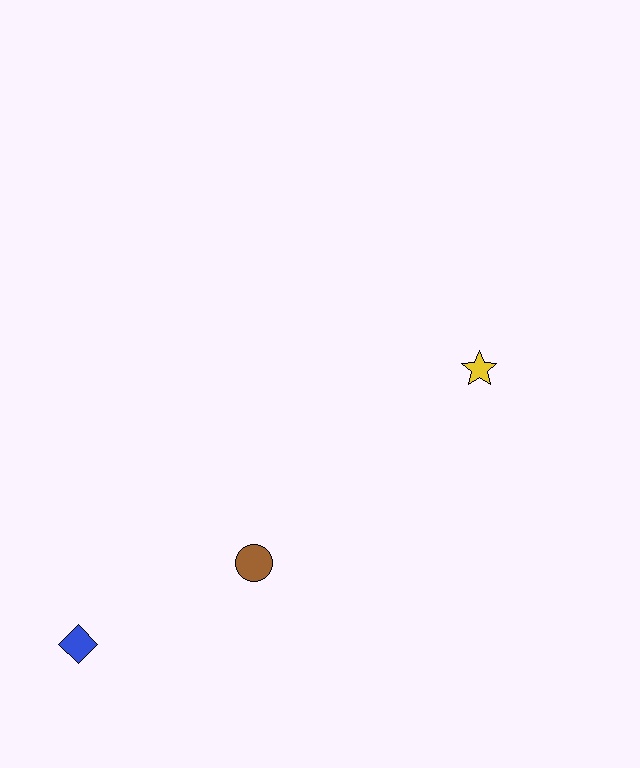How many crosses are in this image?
There are no crosses.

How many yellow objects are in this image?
There is 1 yellow object.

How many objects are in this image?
There are 3 objects.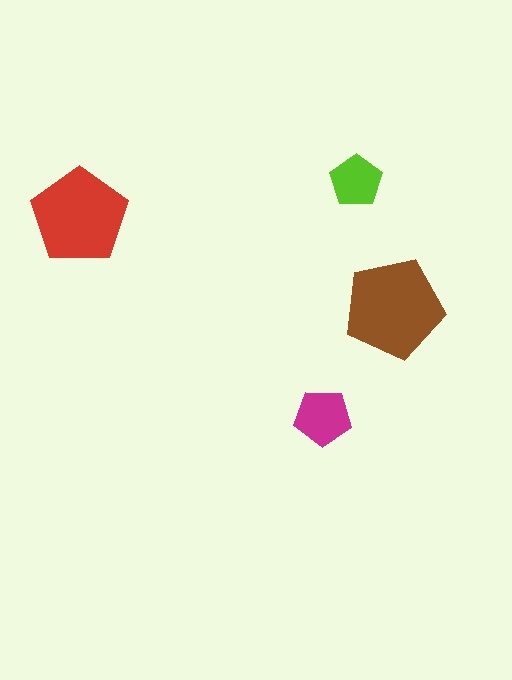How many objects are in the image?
There are 4 objects in the image.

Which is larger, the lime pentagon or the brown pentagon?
The brown one.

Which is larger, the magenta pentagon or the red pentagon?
The red one.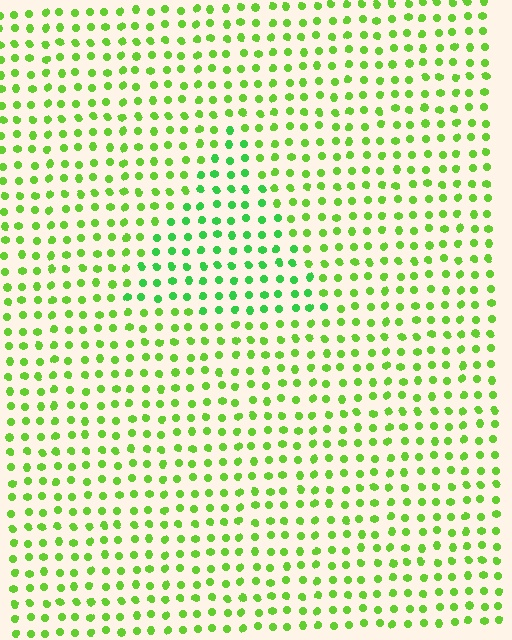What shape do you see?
I see a triangle.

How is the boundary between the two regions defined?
The boundary is defined purely by a slight shift in hue (about 27 degrees). Spacing, size, and orientation are identical on both sides.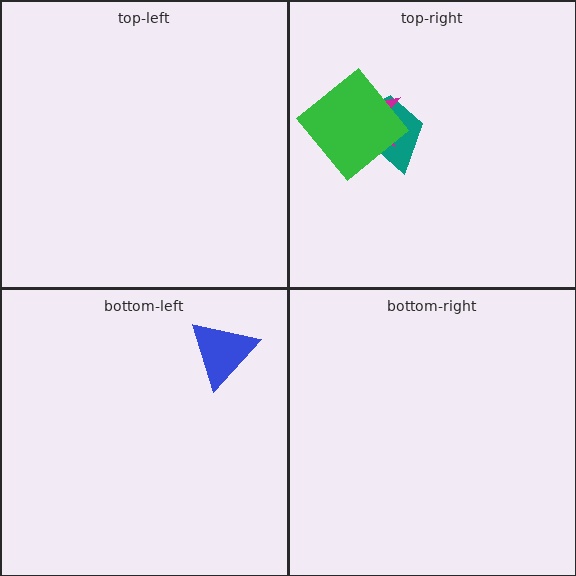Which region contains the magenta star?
The top-right region.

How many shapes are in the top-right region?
3.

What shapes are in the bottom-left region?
The blue triangle.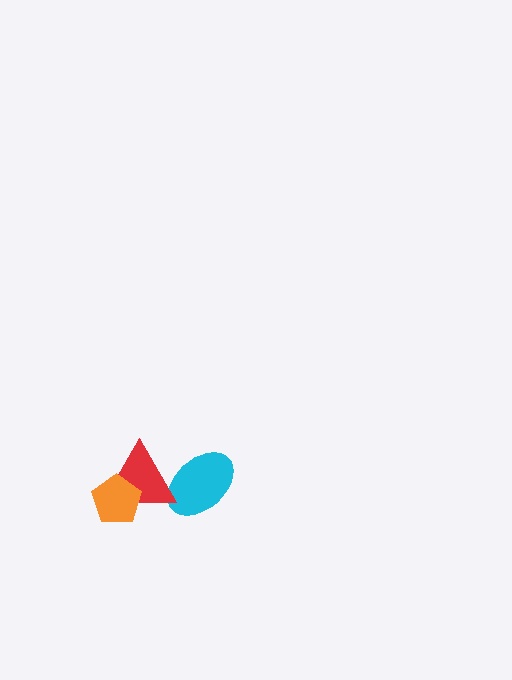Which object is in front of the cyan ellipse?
The red triangle is in front of the cyan ellipse.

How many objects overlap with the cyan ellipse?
1 object overlaps with the cyan ellipse.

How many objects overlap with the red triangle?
2 objects overlap with the red triangle.